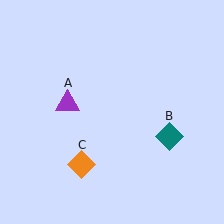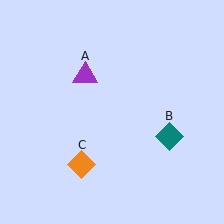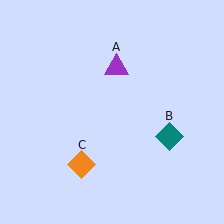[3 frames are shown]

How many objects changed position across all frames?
1 object changed position: purple triangle (object A).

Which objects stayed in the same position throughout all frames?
Teal diamond (object B) and orange diamond (object C) remained stationary.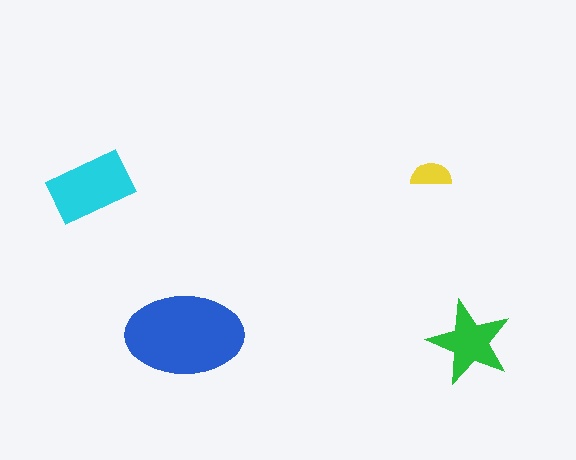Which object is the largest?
The blue ellipse.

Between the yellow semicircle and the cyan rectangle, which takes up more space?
The cyan rectangle.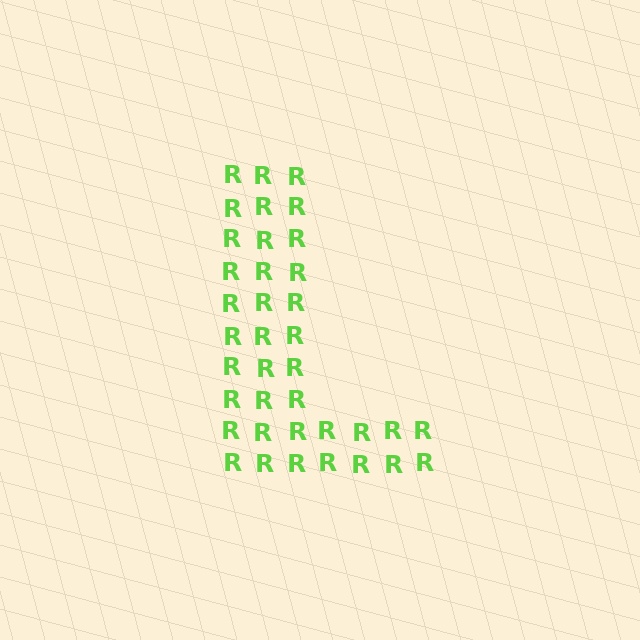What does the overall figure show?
The overall figure shows the letter L.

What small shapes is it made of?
It is made of small letter R's.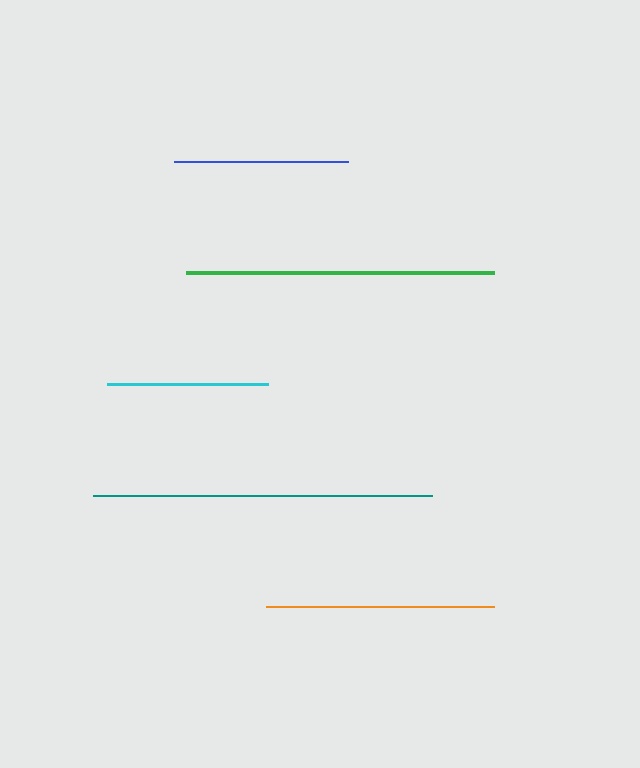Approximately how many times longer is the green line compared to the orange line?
The green line is approximately 1.3 times the length of the orange line.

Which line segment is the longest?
The teal line is the longest at approximately 339 pixels.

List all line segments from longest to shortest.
From longest to shortest: teal, green, orange, blue, cyan.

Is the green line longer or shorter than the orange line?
The green line is longer than the orange line.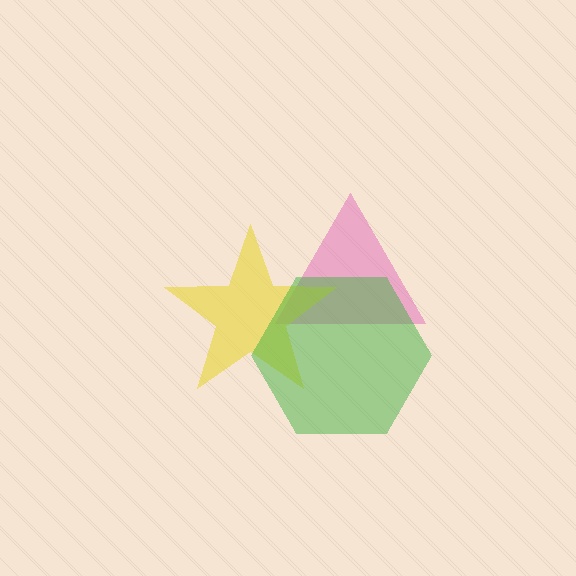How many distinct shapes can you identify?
There are 3 distinct shapes: a pink triangle, a yellow star, a green hexagon.